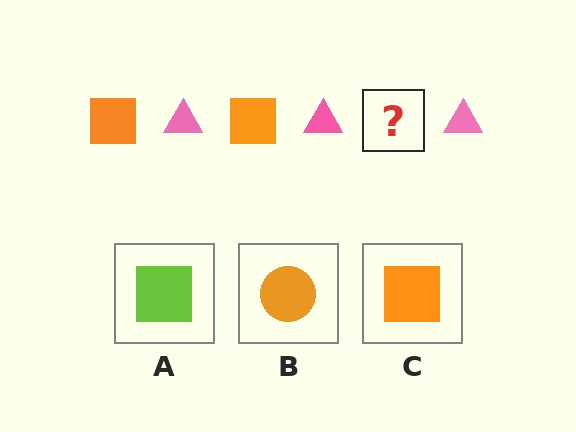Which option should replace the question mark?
Option C.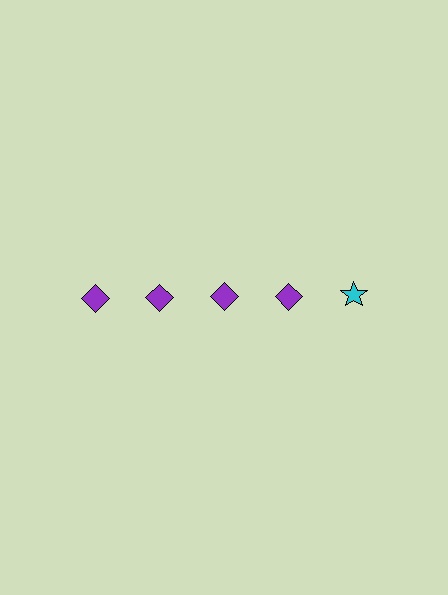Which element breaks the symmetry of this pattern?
The cyan star in the top row, rightmost column breaks the symmetry. All other shapes are purple diamonds.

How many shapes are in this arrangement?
There are 5 shapes arranged in a grid pattern.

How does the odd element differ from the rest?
It differs in both color (cyan instead of purple) and shape (star instead of diamond).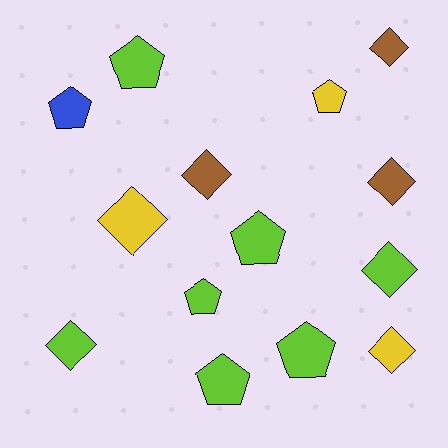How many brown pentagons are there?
There are no brown pentagons.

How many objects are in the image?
There are 14 objects.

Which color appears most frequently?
Lime, with 7 objects.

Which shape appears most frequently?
Pentagon, with 7 objects.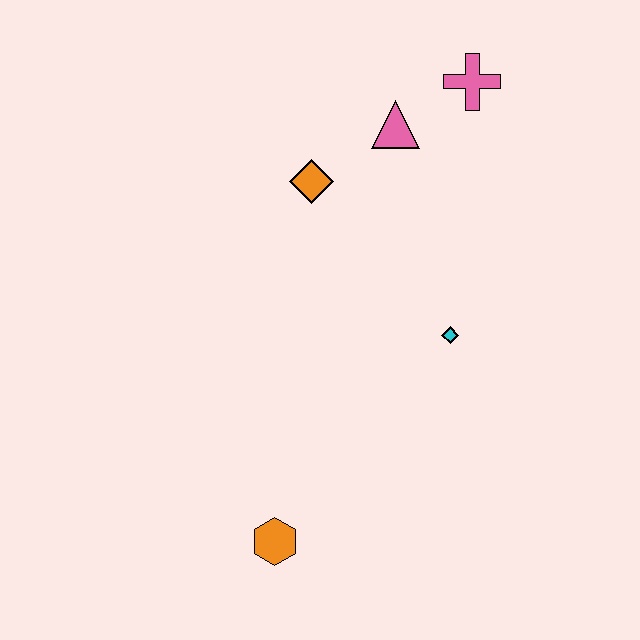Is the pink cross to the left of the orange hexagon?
No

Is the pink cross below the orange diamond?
No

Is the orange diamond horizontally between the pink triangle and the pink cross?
No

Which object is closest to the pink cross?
The pink triangle is closest to the pink cross.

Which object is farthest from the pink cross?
The orange hexagon is farthest from the pink cross.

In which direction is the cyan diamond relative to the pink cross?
The cyan diamond is below the pink cross.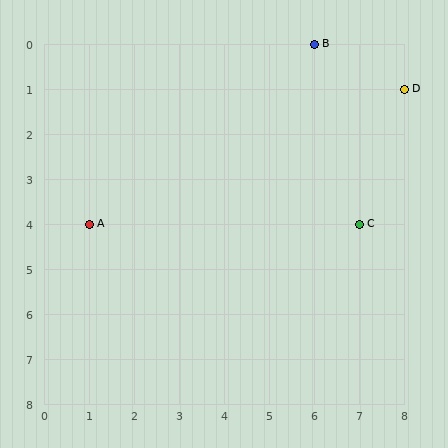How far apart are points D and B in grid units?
Points D and B are 2 columns and 1 row apart (about 2.2 grid units diagonally).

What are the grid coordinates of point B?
Point B is at grid coordinates (6, 0).